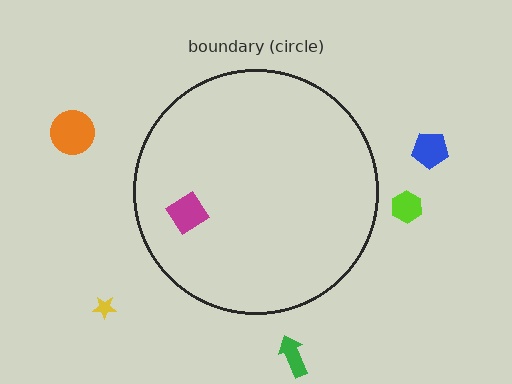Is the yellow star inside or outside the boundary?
Outside.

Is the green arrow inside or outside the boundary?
Outside.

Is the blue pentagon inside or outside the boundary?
Outside.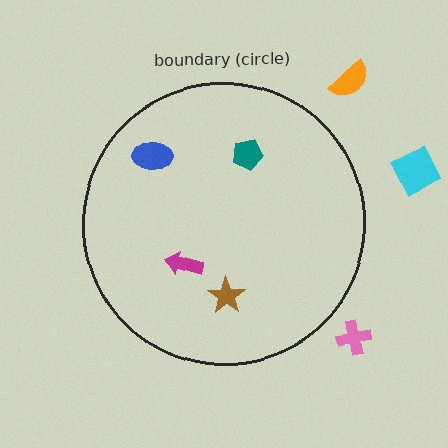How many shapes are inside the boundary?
4 inside, 3 outside.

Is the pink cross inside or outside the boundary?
Outside.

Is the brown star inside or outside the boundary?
Inside.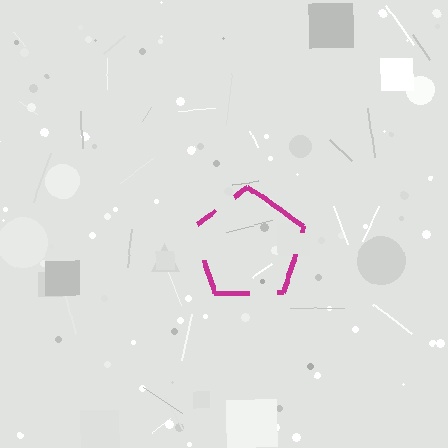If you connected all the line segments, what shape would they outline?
They would outline a pentagon.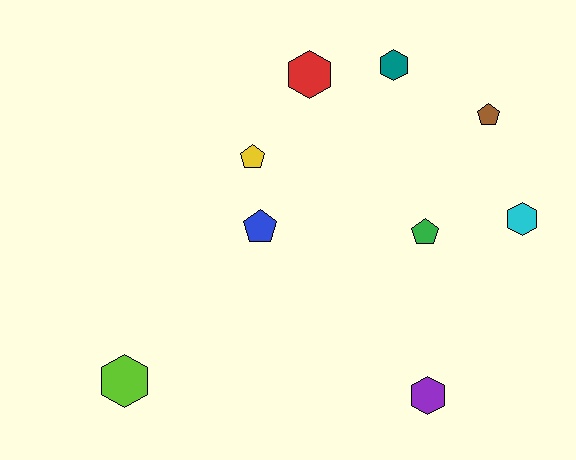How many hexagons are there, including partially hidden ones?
There are 5 hexagons.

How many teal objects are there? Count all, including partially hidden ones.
There is 1 teal object.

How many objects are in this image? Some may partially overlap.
There are 9 objects.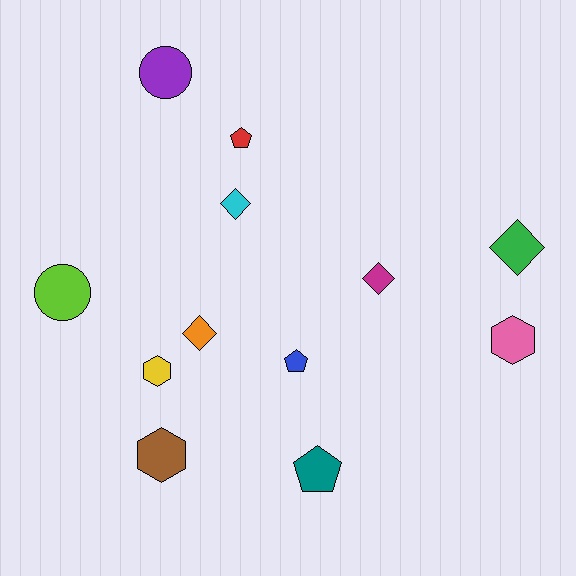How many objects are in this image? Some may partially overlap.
There are 12 objects.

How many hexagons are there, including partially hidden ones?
There are 3 hexagons.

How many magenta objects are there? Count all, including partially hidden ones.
There is 1 magenta object.